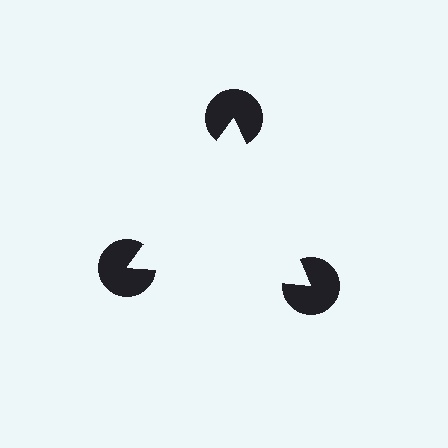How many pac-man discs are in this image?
There are 3 — one at each vertex of the illusory triangle.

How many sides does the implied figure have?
3 sides.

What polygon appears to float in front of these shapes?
An illusory triangle — its edges are inferred from the aligned wedge cuts in the pac-man discs, not physically drawn.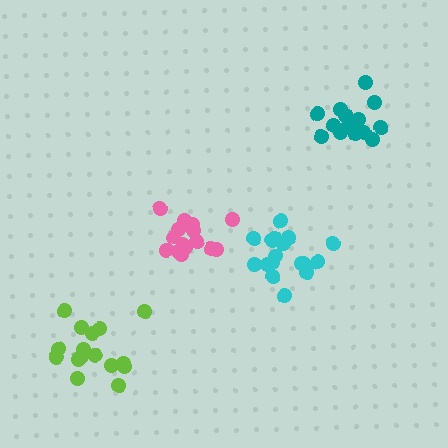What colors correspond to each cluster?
The clusters are colored: teal, lime, pink, cyan.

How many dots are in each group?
Group 1: 15 dots, Group 2: 16 dots, Group 3: 15 dots, Group 4: 17 dots (63 total).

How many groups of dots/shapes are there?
There are 4 groups.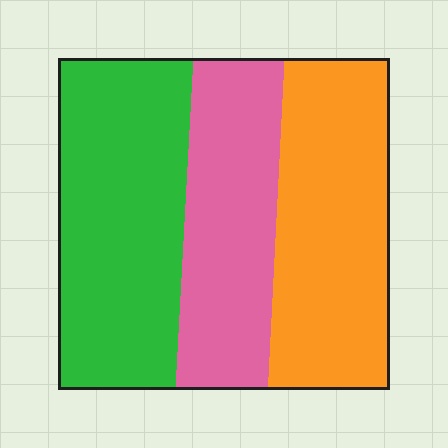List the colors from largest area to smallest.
From largest to smallest: green, orange, pink.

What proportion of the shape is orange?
Orange takes up about one third (1/3) of the shape.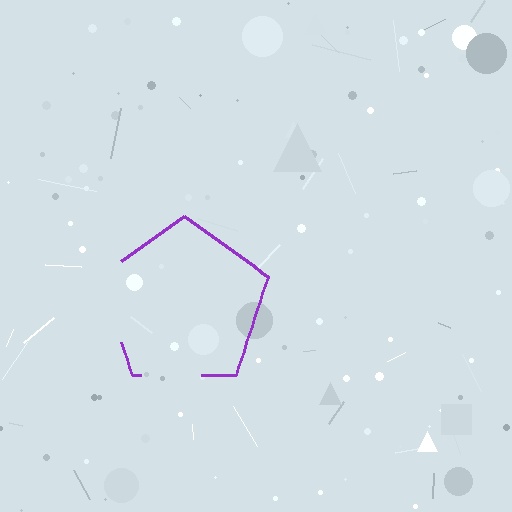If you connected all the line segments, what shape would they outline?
They would outline a pentagon.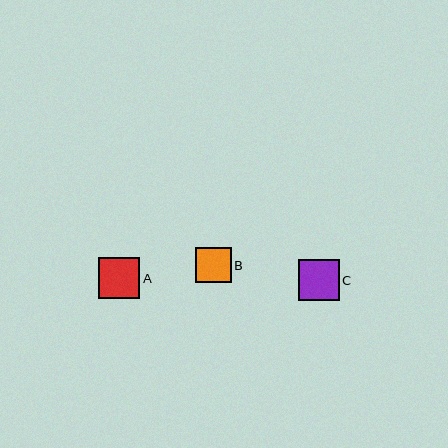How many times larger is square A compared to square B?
Square A is approximately 1.2 times the size of square B.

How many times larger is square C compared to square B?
Square C is approximately 1.1 times the size of square B.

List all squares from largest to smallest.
From largest to smallest: A, C, B.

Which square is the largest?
Square A is the largest with a size of approximately 41 pixels.